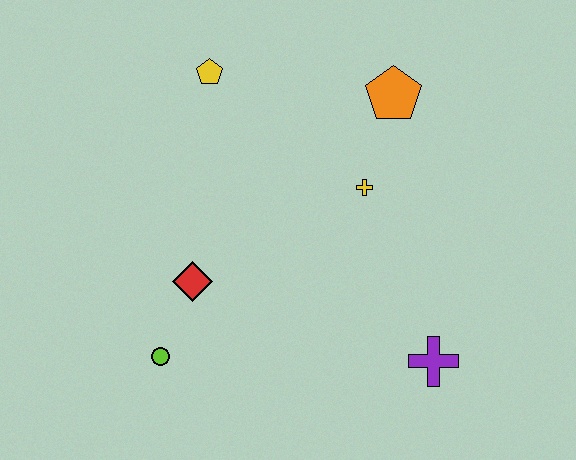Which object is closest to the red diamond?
The lime circle is closest to the red diamond.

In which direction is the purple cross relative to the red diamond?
The purple cross is to the right of the red diamond.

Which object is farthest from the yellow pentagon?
The purple cross is farthest from the yellow pentagon.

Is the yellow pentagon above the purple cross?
Yes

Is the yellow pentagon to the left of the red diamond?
No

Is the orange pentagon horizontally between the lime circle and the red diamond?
No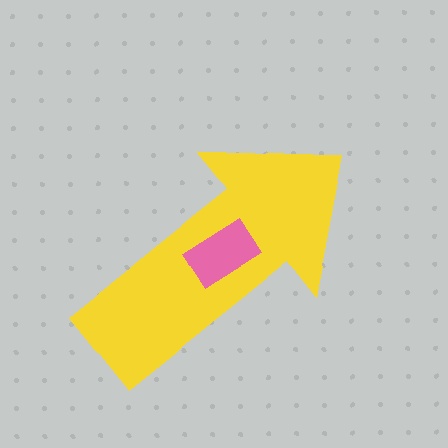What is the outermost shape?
The yellow arrow.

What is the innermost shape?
The pink rectangle.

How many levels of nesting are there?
2.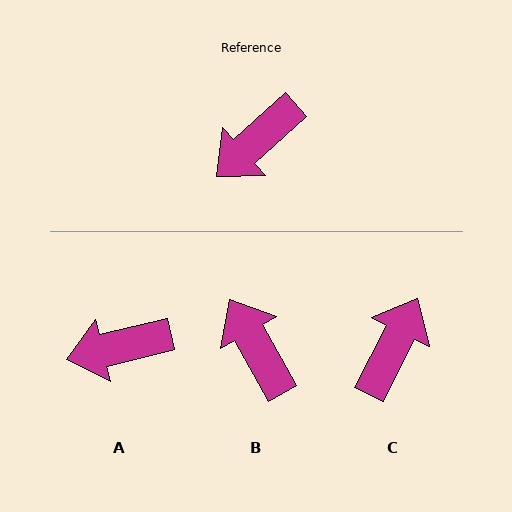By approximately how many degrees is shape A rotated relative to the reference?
Approximately 29 degrees clockwise.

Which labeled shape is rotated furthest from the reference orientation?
C, about 159 degrees away.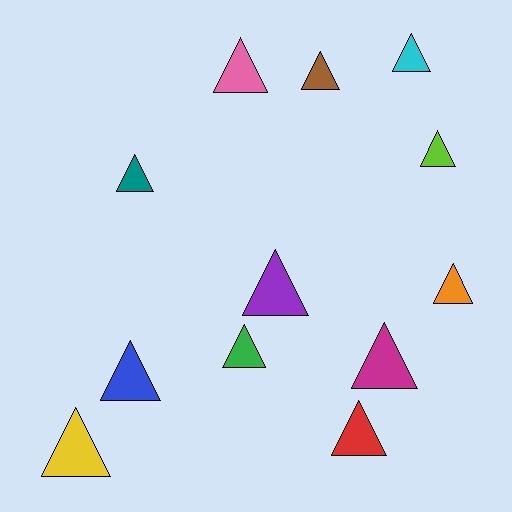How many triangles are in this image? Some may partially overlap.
There are 12 triangles.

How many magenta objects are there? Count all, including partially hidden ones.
There is 1 magenta object.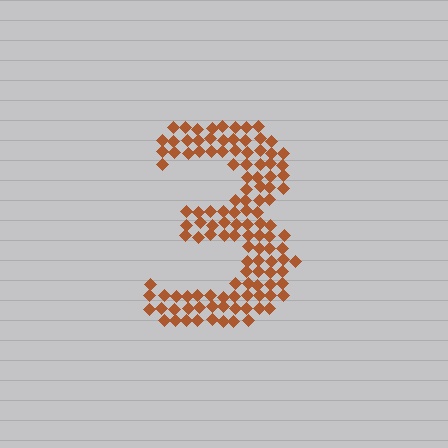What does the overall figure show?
The overall figure shows the digit 3.